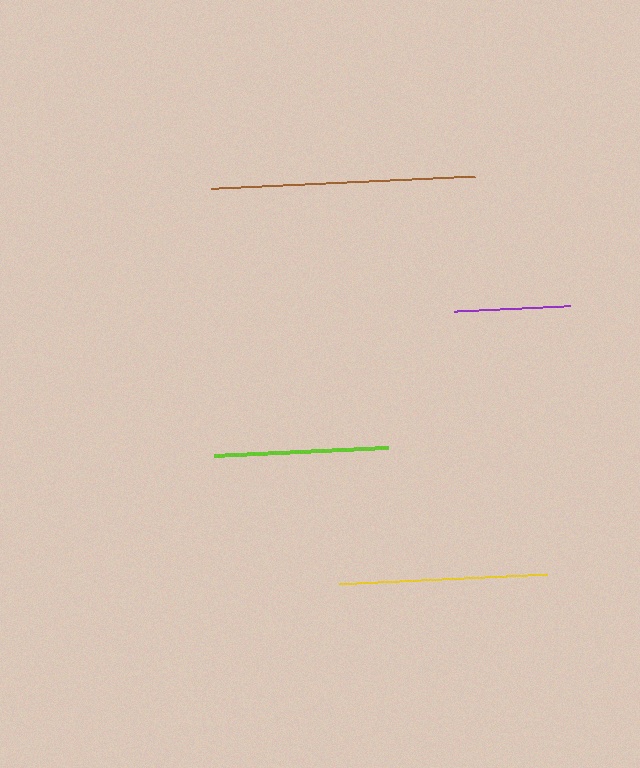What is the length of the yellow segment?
The yellow segment is approximately 208 pixels long.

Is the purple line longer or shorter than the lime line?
The lime line is longer than the purple line.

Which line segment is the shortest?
The purple line is the shortest at approximately 116 pixels.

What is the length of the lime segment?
The lime segment is approximately 174 pixels long.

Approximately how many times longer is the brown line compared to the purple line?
The brown line is approximately 2.3 times the length of the purple line.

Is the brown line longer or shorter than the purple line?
The brown line is longer than the purple line.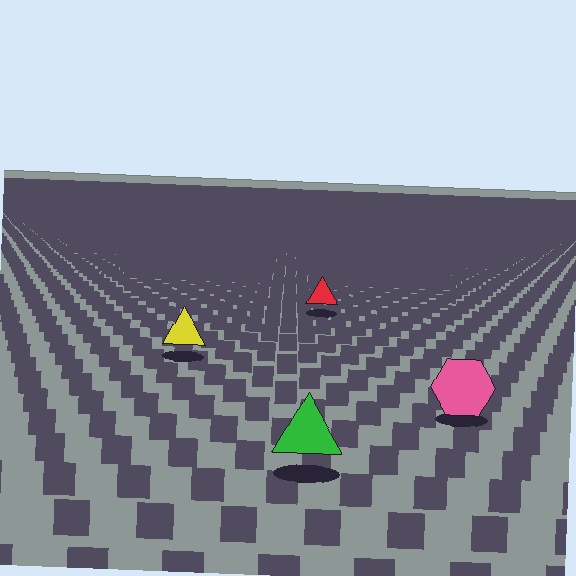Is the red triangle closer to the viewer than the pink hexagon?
No. The pink hexagon is closer — you can tell from the texture gradient: the ground texture is coarser near it.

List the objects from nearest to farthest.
From nearest to farthest: the green triangle, the pink hexagon, the yellow triangle, the red triangle.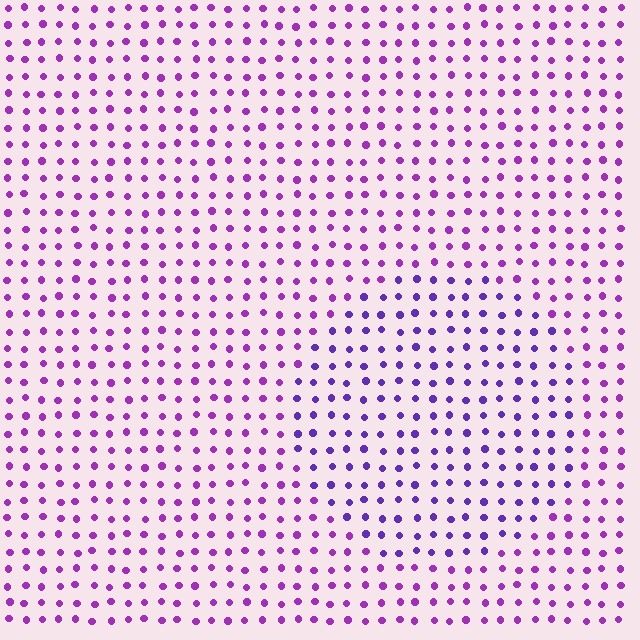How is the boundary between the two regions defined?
The boundary is defined purely by a slight shift in hue (about 28 degrees). Spacing, size, and orientation are identical on both sides.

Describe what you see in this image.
The image is filled with small purple elements in a uniform arrangement. A circle-shaped region is visible where the elements are tinted to a slightly different hue, forming a subtle color boundary.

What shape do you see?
I see a circle.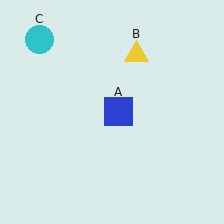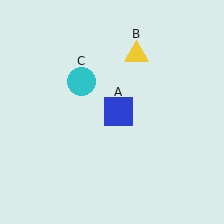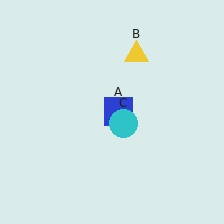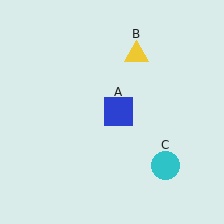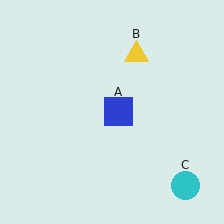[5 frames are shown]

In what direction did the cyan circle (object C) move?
The cyan circle (object C) moved down and to the right.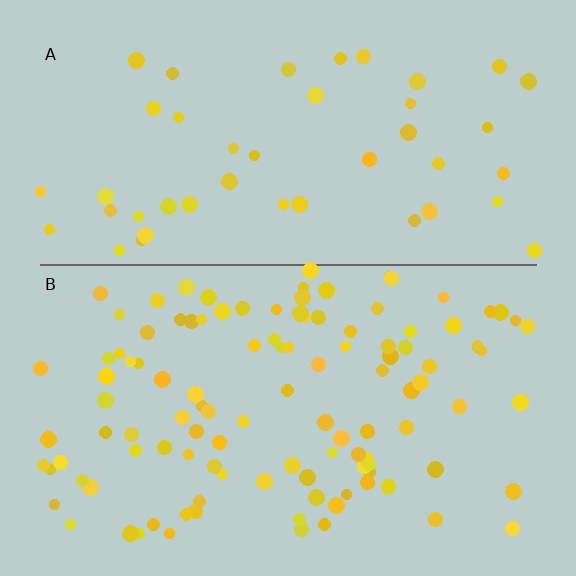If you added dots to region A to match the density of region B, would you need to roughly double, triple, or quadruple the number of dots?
Approximately triple.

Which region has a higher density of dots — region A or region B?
B (the bottom).